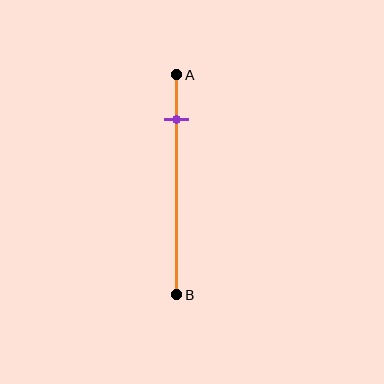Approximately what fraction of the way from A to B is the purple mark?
The purple mark is approximately 20% of the way from A to B.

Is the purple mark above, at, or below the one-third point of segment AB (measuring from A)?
The purple mark is above the one-third point of segment AB.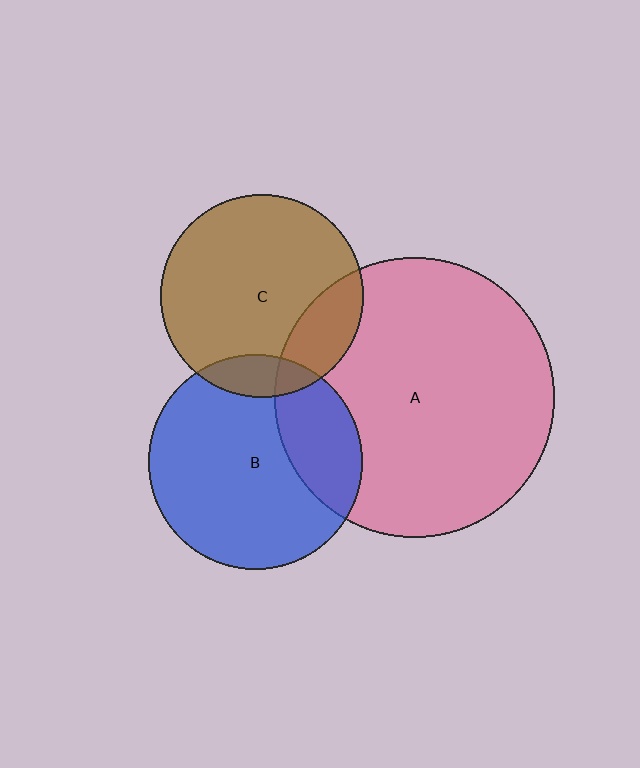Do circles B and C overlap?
Yes.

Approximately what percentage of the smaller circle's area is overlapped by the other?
Approximately 10%.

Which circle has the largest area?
Circle A (pink).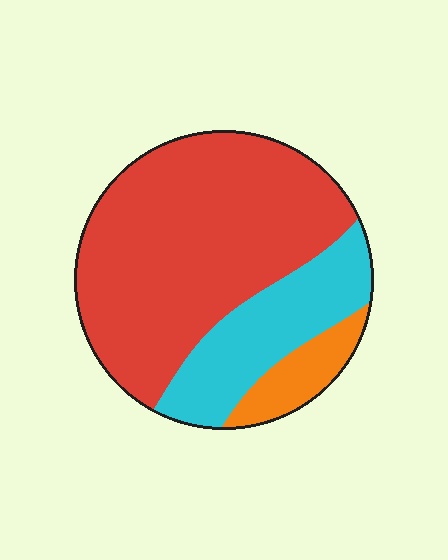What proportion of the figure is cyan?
Cyan takes up about one quarter (1/4) of the figure.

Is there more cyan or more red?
Red.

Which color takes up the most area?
Red, at roughly 65%.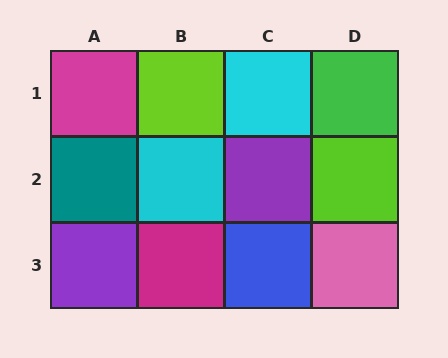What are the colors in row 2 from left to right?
Teal, cyan, purple, lime.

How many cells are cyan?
2 cells are cyan.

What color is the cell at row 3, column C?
Blue.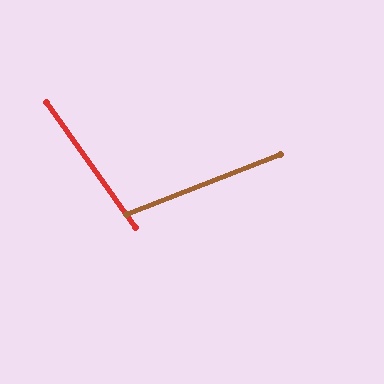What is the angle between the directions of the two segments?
Approximately 76 degrees.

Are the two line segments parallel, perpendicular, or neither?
Neither parallel nor perpendicular — they differ by about 76°.